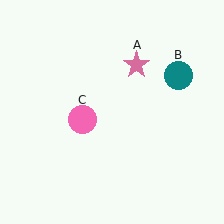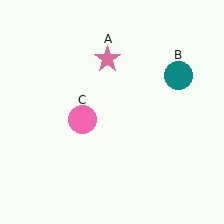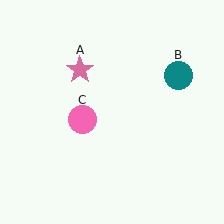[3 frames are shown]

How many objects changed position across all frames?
1 object changed position: pink star (object A).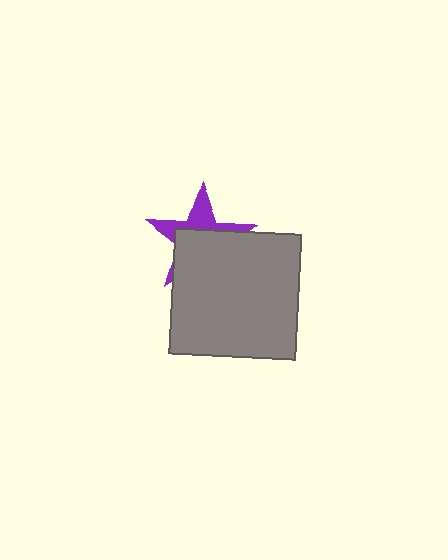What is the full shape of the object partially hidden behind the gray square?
The partially hidden object is a purple star.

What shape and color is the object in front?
The object in front is a gray square.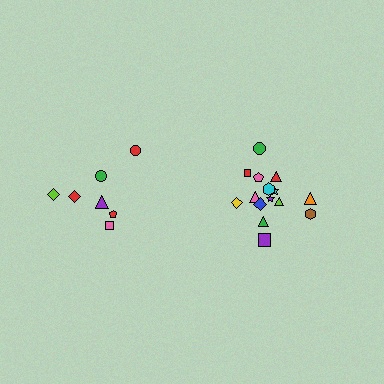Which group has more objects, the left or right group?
The right group.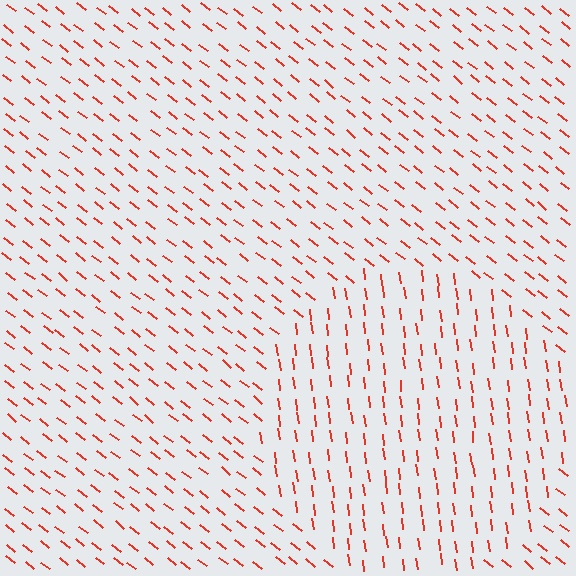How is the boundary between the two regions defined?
The boundary is defined purely by a change in line orientation (approximately 45 degrees difference). All lines are the same color and thickness.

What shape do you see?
I see a circle.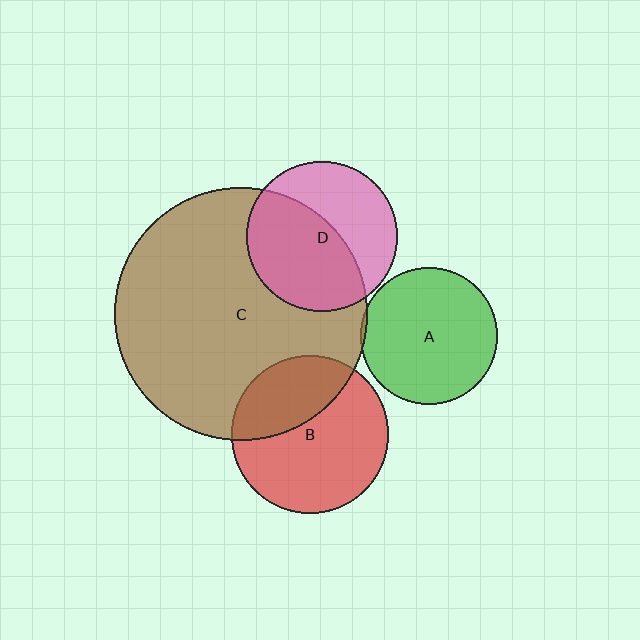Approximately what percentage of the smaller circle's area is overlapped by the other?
Approximately 35%.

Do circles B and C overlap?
Yes.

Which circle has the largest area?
Circle C (brown).